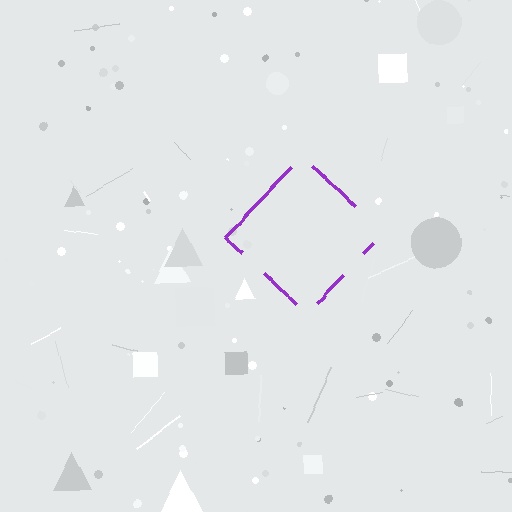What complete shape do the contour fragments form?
The contour fragments form a diamond.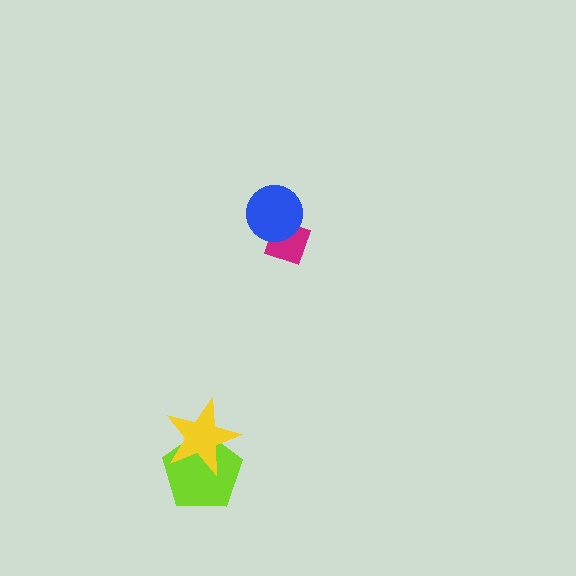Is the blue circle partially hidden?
No, no other shape covers it.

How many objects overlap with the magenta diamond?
1 object overlaps with the magenta diamond.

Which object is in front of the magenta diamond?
The blue circle is in front of the magenta diamond.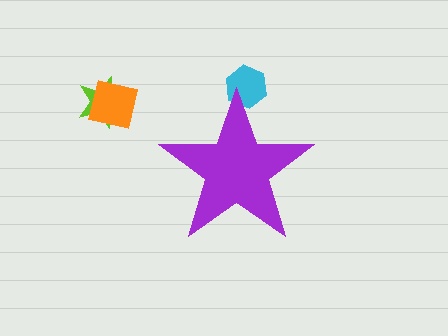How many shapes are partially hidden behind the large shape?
1 shape is partially hidden.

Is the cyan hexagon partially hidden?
Yes, the cyan hexagon is partially hidden behind the purple star.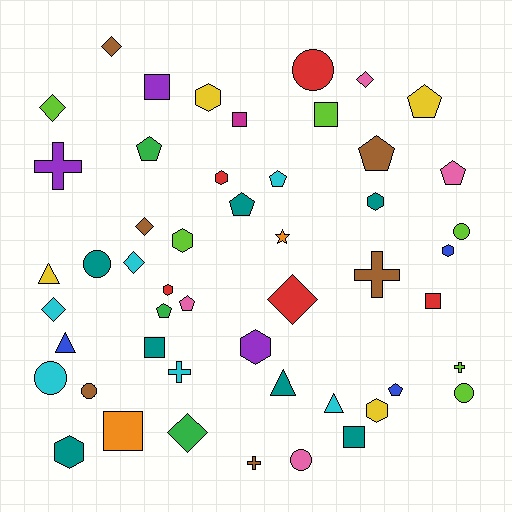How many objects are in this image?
There are 50 objects.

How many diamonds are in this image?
There are 8 diamonds.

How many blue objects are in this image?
There are 3 blue objects.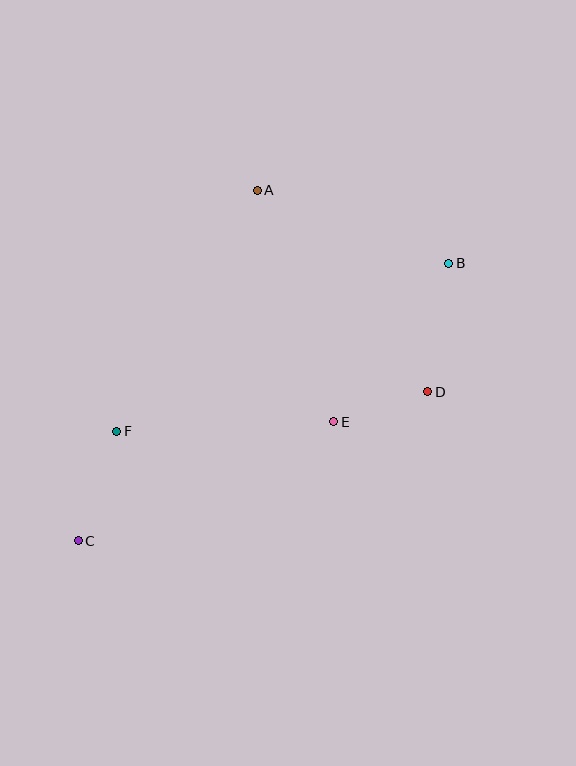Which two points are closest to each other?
Points D and E are closest to each other.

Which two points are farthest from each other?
Points B and C are farthest from each other.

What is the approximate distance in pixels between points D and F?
The distance between D and F is approximately 313 pixels.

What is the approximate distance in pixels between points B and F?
The distance between B and F is approximately 372 pixels.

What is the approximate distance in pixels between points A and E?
The distance between A and E is approximately 244 pixels.